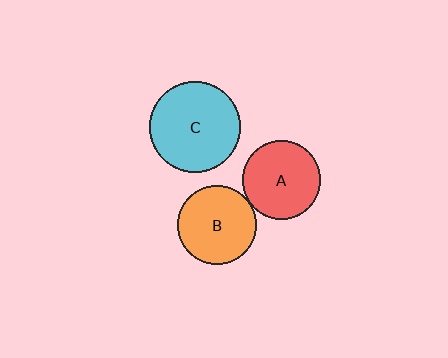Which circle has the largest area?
Circle C (cyan).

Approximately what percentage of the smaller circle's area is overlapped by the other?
Approximately 5%.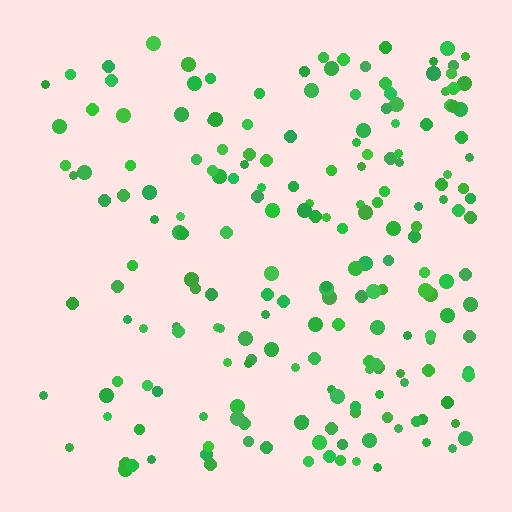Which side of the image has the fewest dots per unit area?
The left.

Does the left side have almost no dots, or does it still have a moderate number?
Still a moderate number, just noticeably fewer than the right.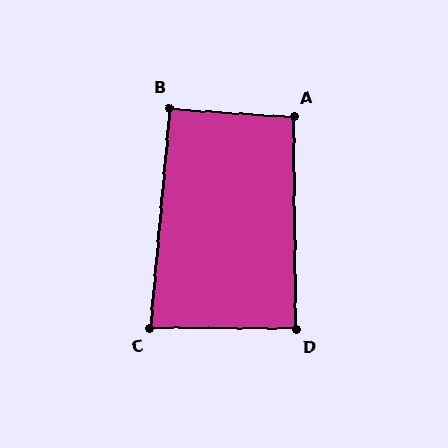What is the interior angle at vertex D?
Approximately 89 degrees (approximately right).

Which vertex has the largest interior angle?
A, at approximately 95 degrees.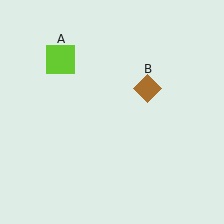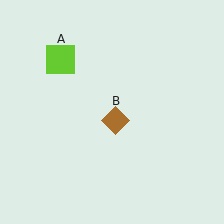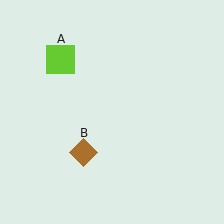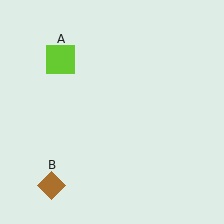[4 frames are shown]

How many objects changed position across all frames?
1 object changed position: brown diamond (object B).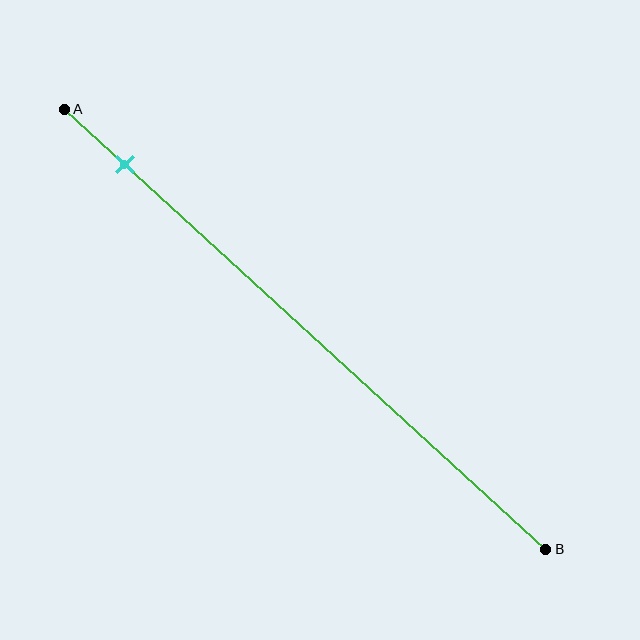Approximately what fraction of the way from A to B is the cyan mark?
The cyan mark is approximately 15% of the way from A to B.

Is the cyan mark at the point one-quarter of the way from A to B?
No, the mark is at about 15% from A, not at the 25% one-quarter point.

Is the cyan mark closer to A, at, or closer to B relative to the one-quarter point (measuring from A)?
The cyan mark is closer to point A than the one-quarter point of segment AB.